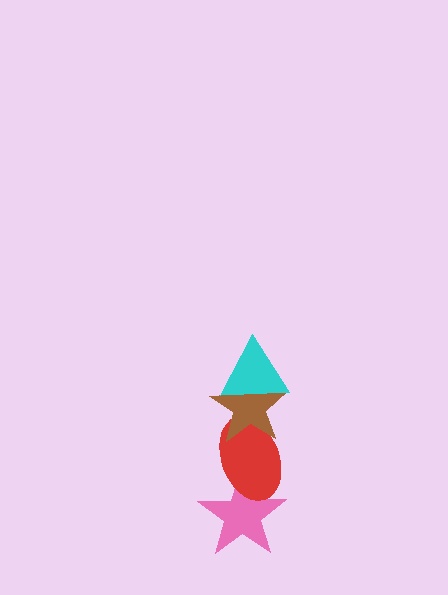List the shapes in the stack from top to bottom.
From top to bottom: the cyan triangle, the brown star, the red ellipse, the pink star.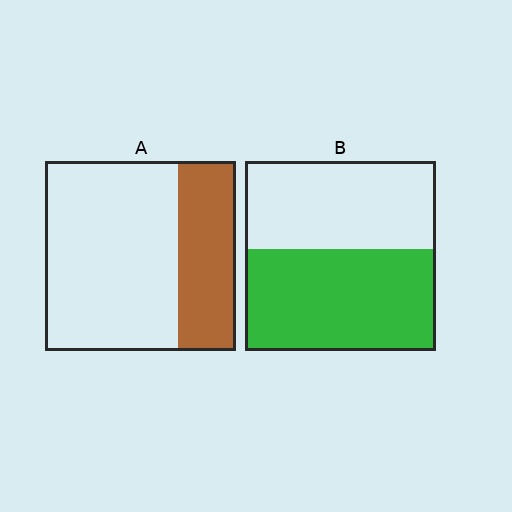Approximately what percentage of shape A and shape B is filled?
A is approximately 30% and B is approximately 55%.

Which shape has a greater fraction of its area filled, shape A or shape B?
Shape B.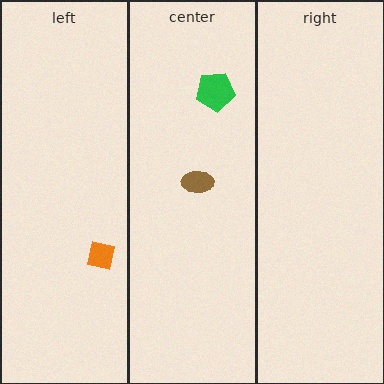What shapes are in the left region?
The orange square.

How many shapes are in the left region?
1.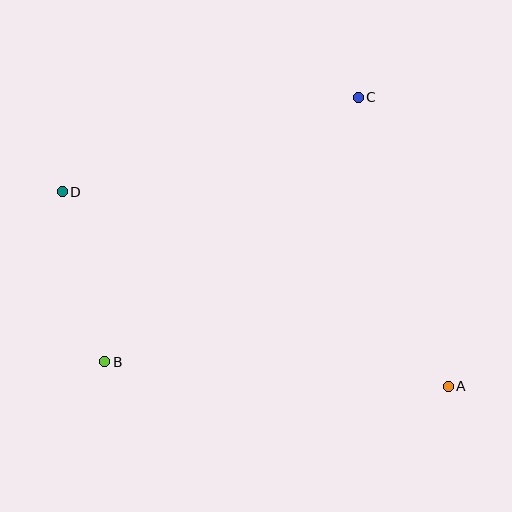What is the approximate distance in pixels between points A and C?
The distance between A and C is approximately 303 pixels.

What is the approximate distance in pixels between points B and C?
The distance between B and C is approximately 366 pixels.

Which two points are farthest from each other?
Points A and D are farthest from each other.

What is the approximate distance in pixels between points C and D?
The distance between C and D is approximately 311 pixels.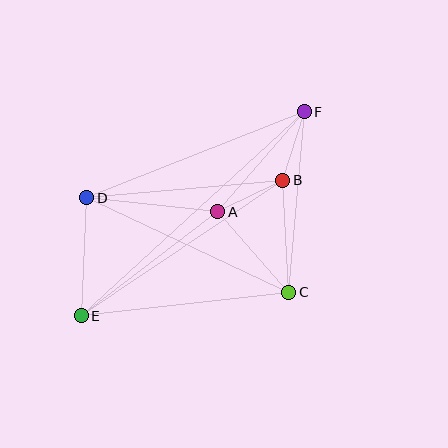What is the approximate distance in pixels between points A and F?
The distance between A and F is approximately 132 pixels.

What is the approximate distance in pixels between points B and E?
The distance between B and E is approximately 243 pixels.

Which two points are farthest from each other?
Points E and F are farthest from each other.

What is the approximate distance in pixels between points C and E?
The distance between C and E is approximately 209 pixels.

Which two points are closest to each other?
Points B and F are closest to each other.